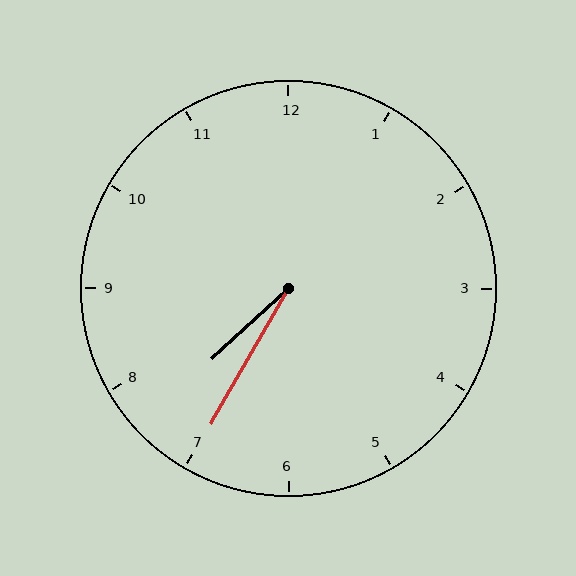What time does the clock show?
7:35.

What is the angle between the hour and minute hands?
Approximately 18 degrees.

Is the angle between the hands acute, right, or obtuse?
It is acute.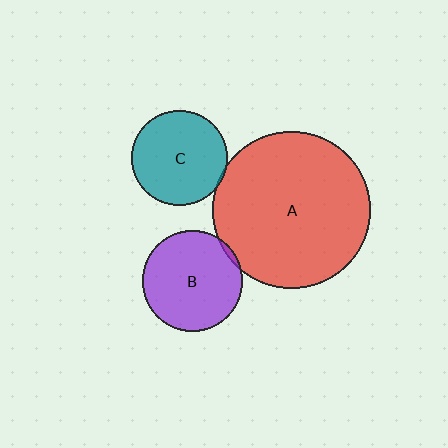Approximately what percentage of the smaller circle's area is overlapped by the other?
Approximately 5%.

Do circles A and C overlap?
Yes.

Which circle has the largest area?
Circle A (red).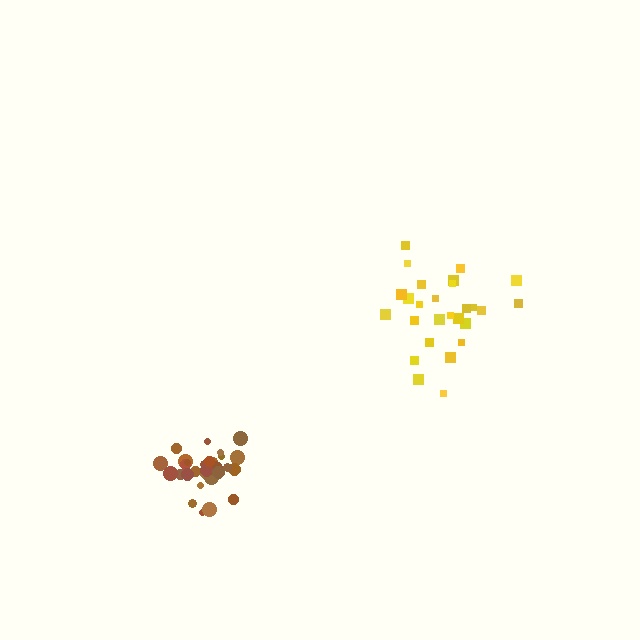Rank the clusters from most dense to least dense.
brown, yellow.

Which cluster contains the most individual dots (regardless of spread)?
Brown (29).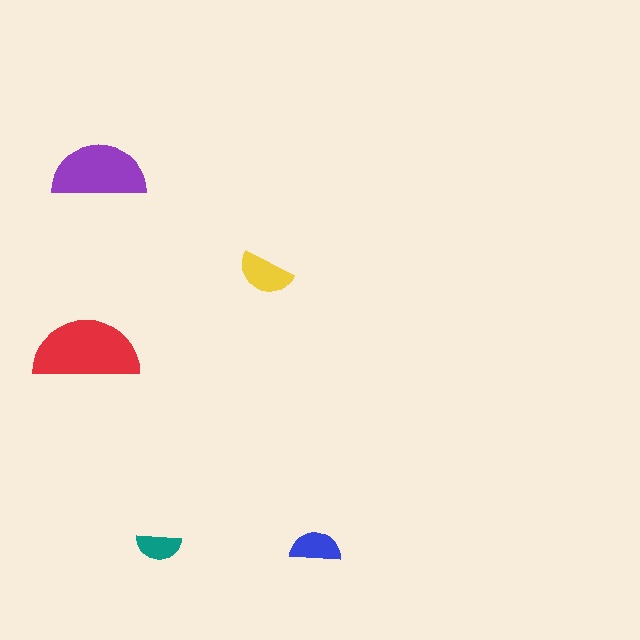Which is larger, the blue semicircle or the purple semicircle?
The purple one.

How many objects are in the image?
There are 5 objects in the image.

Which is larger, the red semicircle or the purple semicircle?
The red one.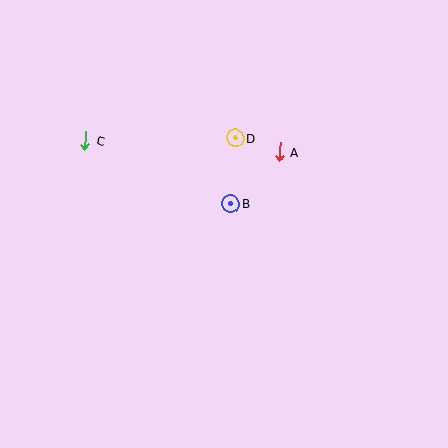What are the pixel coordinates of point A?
Point A is at (280, 152).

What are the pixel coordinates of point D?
Point D is at (235, 138).